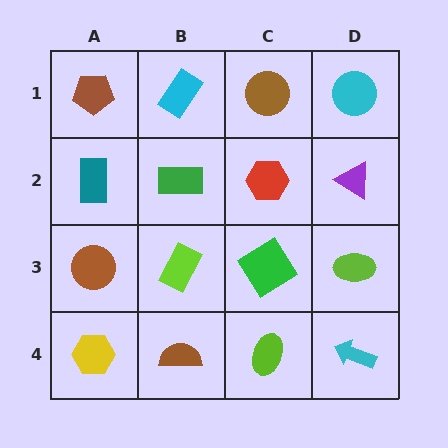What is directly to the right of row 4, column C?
A cyan arrow.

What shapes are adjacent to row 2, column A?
A brown pentagon (row 1, column A), a brown circle (row 3, column A), a green rectangle (row 2, column B).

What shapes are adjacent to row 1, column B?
A green rectangle (row 2, column B), a brown pentagon (row 1, column A), a brown circle (row 1, column C).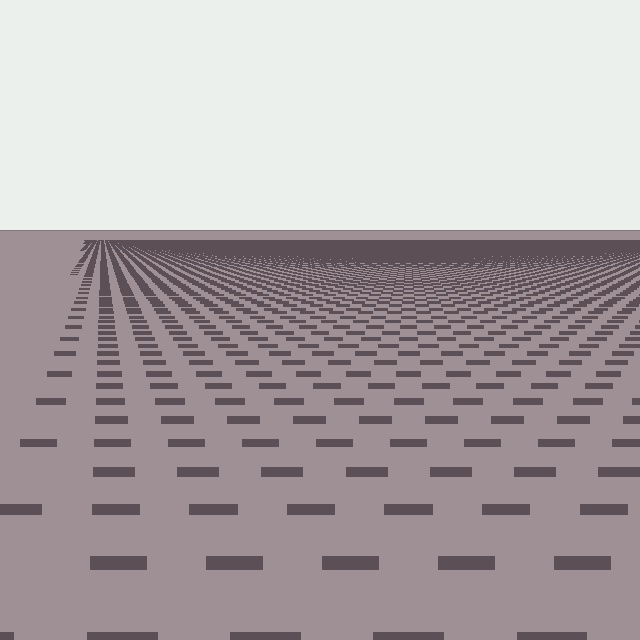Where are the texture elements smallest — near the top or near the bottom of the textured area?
Near the top.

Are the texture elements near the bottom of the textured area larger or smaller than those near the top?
Larger. Near the bottom, elements are closer to the viewer and appear at a bigger on-screen size.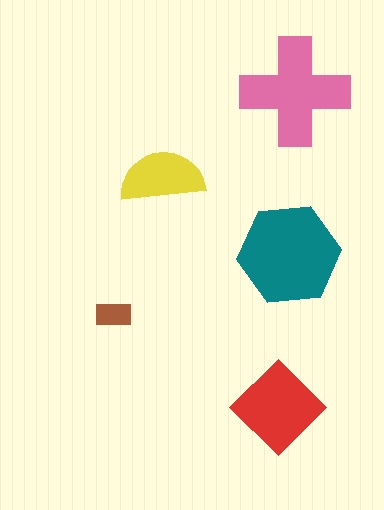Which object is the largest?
The teal hexagon.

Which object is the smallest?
The brown rectangle.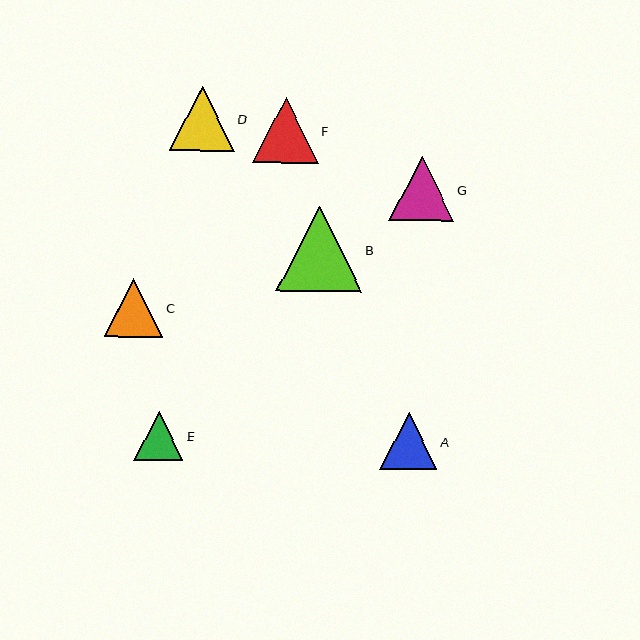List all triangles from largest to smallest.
From largest to smallest: B, F, D, G, C, A, E.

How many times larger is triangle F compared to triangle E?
Triangle F is approximately 1.3 times the size of triangle E.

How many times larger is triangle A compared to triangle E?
Triangle A is approximately 1.2 times the size of triangle E.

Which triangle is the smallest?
Triangle E is the smallest with a size of approximately 49 pixels.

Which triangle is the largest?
Triangle B is the largest with a size of approximately 86 pixels.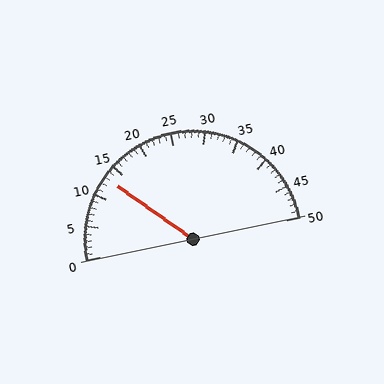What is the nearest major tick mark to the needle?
The nearest major tick mark is 15.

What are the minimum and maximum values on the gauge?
The gauge ranges from 0 to 50.